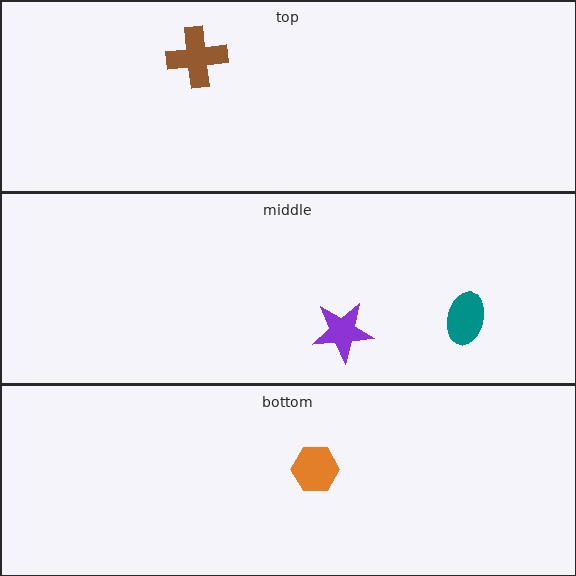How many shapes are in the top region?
1.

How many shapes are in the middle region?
2.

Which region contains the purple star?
The middle region.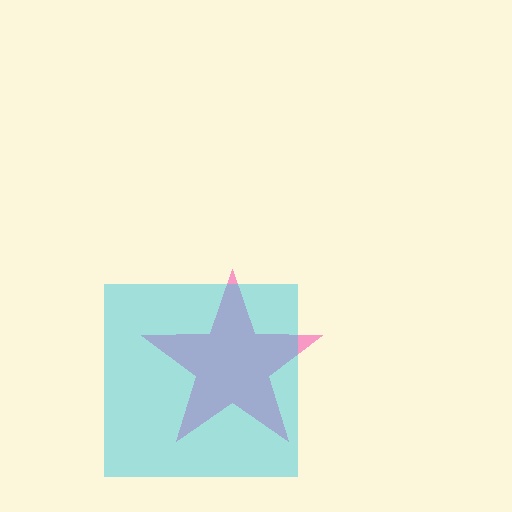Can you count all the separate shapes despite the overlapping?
Yes, there are 2 separate shapes.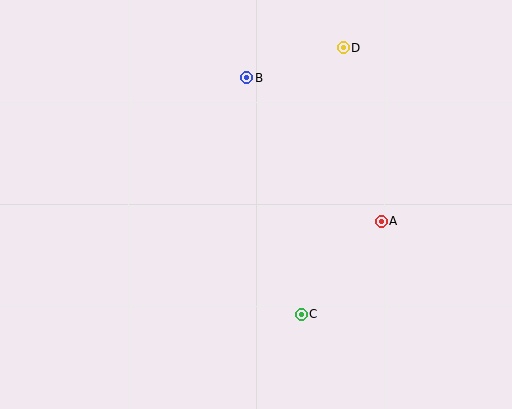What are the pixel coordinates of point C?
Point C is at (301, 314).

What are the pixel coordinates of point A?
Point A is at (381, 221).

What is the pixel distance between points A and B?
The distance between A and B is 197 pixels.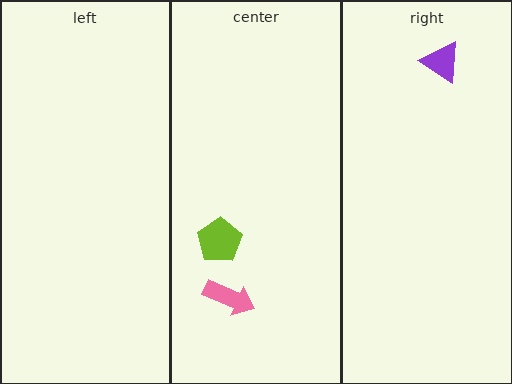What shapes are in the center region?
The pink arrow, the lime pentagon.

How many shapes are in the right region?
1.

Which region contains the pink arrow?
The center region.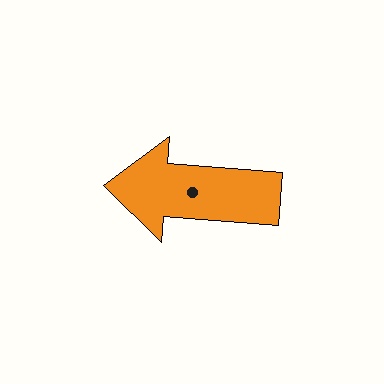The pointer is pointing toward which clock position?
Roughly 9 o'clock.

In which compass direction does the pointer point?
West.